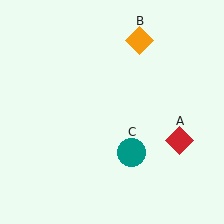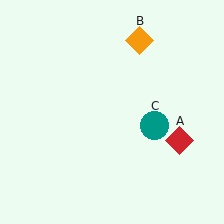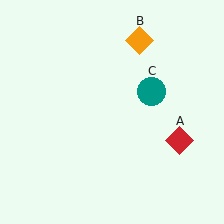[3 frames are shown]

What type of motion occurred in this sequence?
The teal circle (object C) rotated counterclockwise around the center of the scene.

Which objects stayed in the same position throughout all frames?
Red diamond (object A) and orange diamond (object B) remained stationary.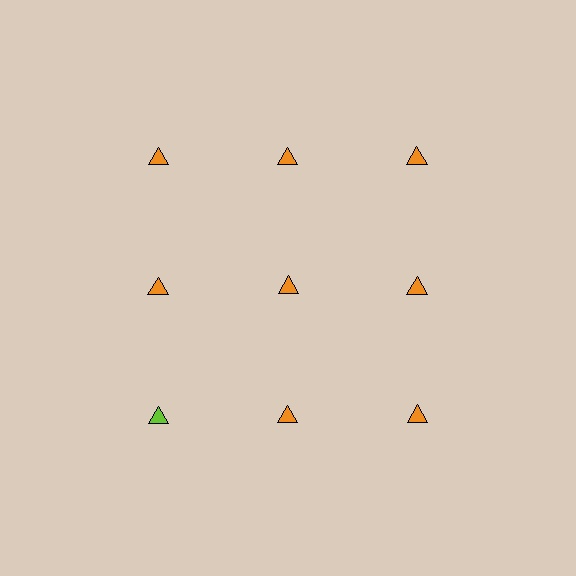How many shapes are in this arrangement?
There are 9 shapes arranged in a grid pattern.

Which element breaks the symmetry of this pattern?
The lime triangle in the third row, leftmost column breaks the symmetry. All other shapes are orange triangles.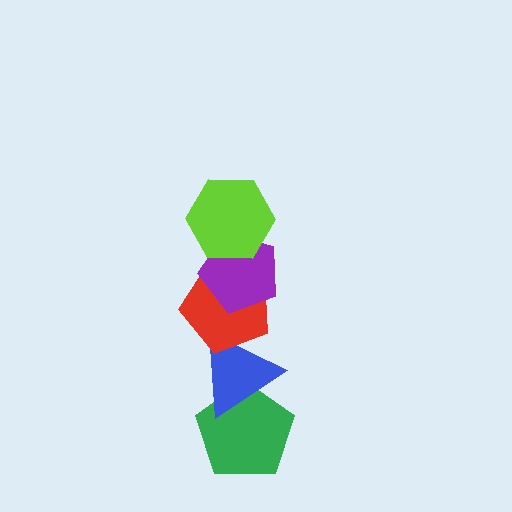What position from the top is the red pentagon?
The red pentagon is 3rd from the top.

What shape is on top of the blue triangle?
The red pentagon is on top of the blue triangle.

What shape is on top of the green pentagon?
The blue triangle is on top of the green pentagon.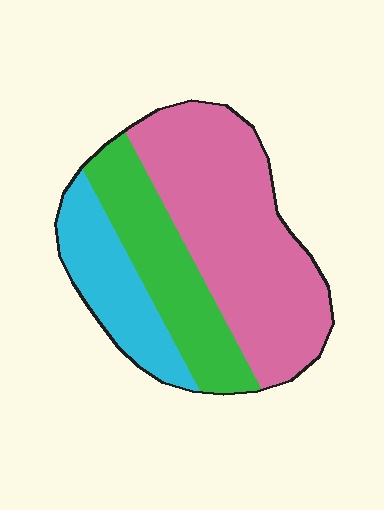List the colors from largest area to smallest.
From largest to smallest: pink, green, cyan.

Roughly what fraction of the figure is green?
Green covers roughly 25% of the figure.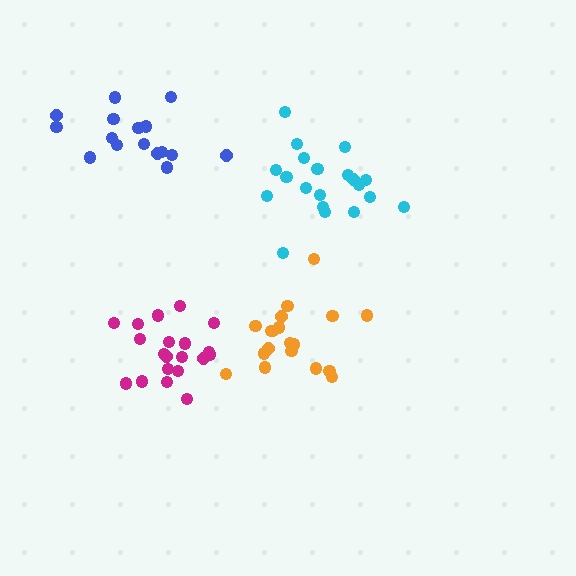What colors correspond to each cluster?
The clusters are colored: magenta, cyan, orange, blue.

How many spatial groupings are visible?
There are 4 spatial groupings.